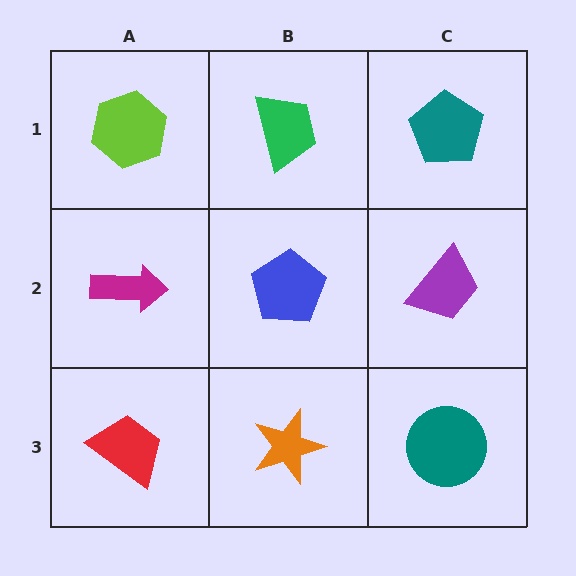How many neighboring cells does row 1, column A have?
2.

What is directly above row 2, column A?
A lime hexagon.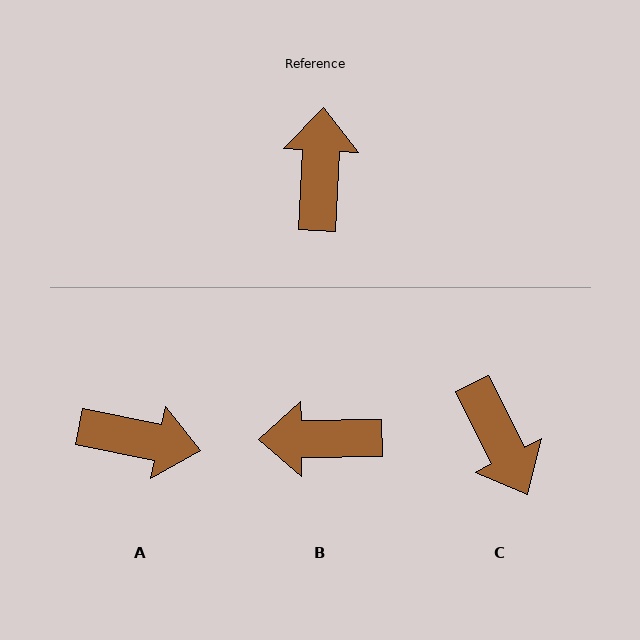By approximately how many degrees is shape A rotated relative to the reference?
Approximately 98 degrees clockwise.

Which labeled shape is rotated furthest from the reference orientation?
C, about 150 degrees away.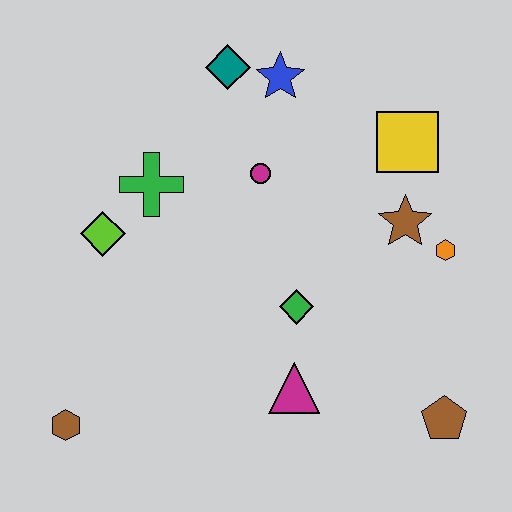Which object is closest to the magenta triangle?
The green diamond is closest to the magenta triangle.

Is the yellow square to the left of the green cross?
No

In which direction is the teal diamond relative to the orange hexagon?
The teal diamond is to the left of the orange hexagon.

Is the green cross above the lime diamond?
Yes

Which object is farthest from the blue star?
The brown hexagon is farthest from the blue star.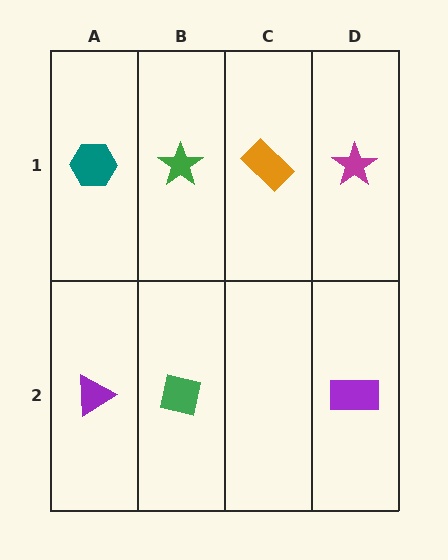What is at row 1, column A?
A teal hexagon.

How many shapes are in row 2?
3 shapes.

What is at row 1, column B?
A green star.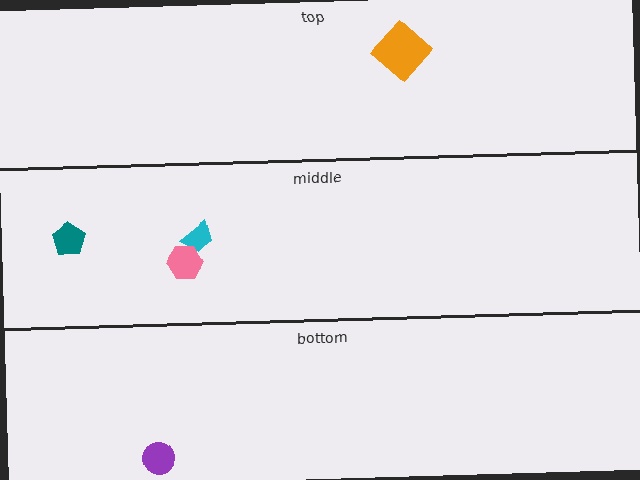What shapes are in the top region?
The orange diamond.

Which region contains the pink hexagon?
The middle region.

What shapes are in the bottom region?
The purple circle.